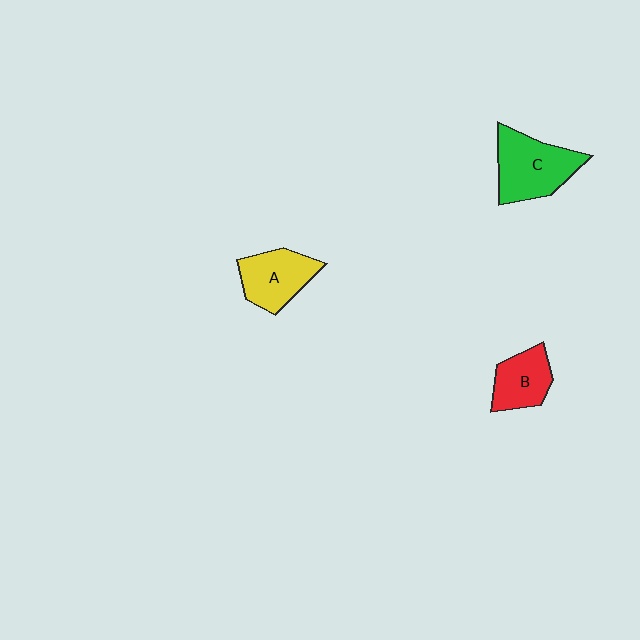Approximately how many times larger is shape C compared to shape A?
Approximately 1.3 times.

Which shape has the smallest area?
Shape B (red).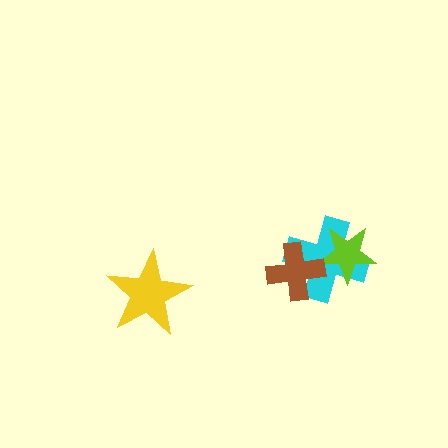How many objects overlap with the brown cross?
2 objects overlap with the brown cross.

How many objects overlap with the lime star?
2 objects overlap with the lime star.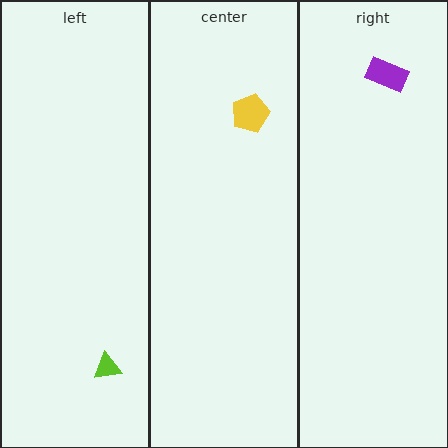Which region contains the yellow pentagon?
The center region.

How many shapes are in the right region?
1.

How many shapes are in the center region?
1.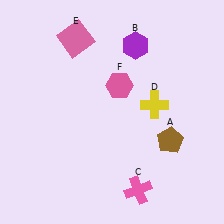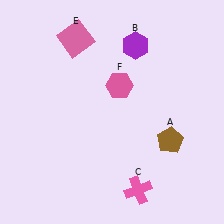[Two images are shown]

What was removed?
The yellow cross (D) was removed in Image 2.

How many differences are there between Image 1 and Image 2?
There is 1 difference between the two images.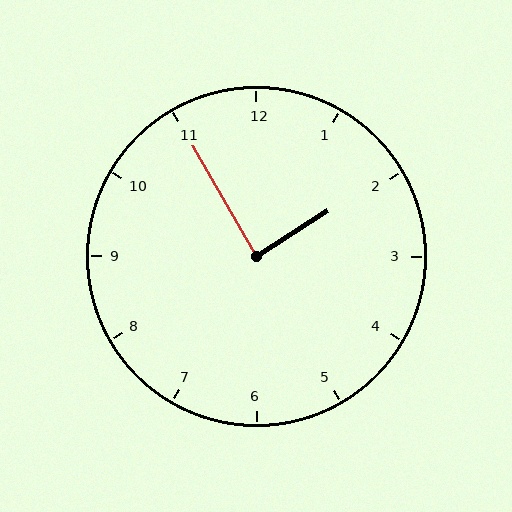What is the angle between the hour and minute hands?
Approximately 88 degrees.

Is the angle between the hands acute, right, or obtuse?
It is right.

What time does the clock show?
1:55.